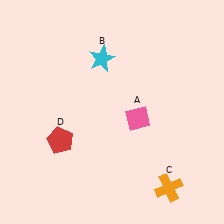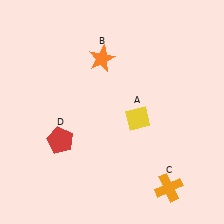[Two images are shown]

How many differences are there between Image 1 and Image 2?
There are 2 differences between the two images.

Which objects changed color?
A changed from pink to yellow. B changed from cyan to orange.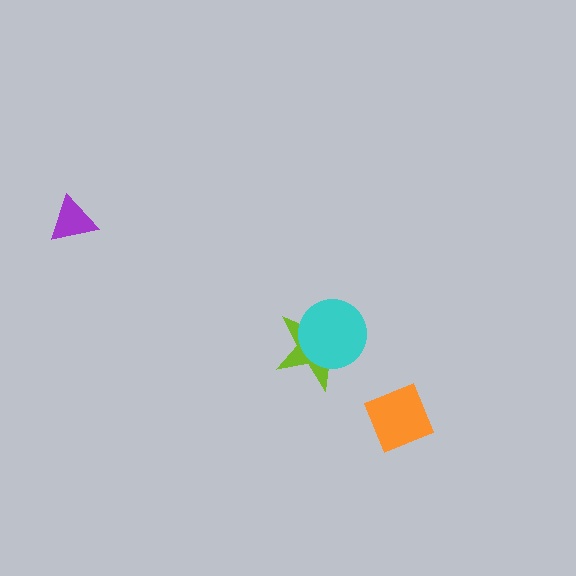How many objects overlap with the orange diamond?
0 objects overlap with the orange diamond.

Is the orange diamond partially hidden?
No, no other shape covers it.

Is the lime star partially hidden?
Yes, it is partially covered by another shape.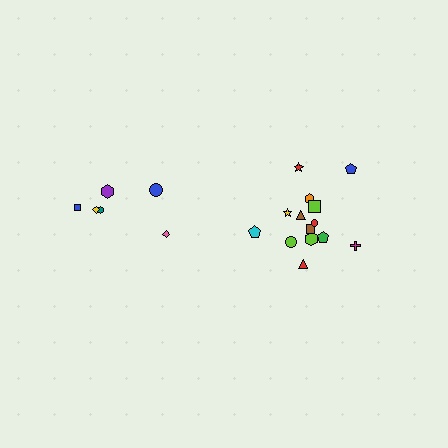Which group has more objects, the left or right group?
The right group.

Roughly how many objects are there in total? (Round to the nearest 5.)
Roughly 20 objects in total.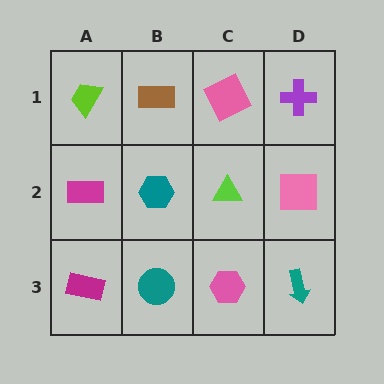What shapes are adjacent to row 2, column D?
A purple cross (row 1, column D), a teal arrow (row 3, column D), a lime triangle (row 2, column C).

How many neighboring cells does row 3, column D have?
2.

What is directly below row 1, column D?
A pink square.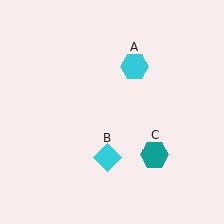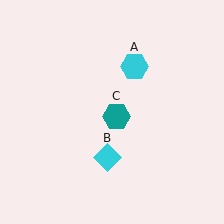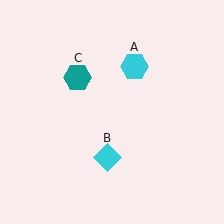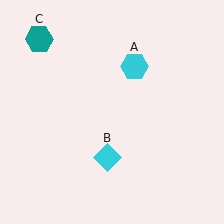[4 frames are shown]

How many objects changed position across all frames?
1 object changed position: teal hexagon (object C).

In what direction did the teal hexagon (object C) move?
The teal hexagon (object C) moved up and to the left.